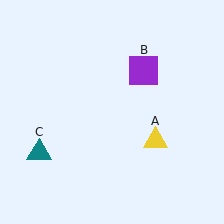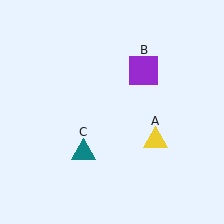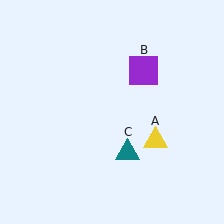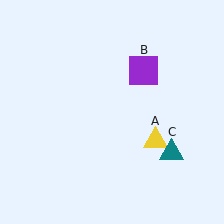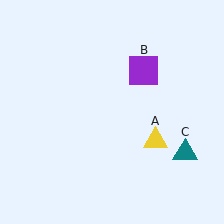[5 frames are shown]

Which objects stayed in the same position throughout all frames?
Yellow triangle (object A) and purple square (object B) remained stationary.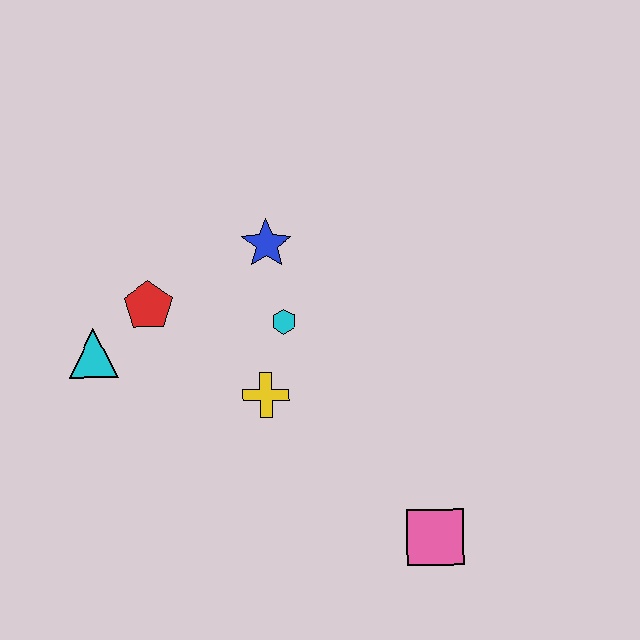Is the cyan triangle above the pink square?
Yes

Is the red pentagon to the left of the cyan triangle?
No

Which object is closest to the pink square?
The yellow cross is closest to the pink square.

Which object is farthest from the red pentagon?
The pink square is farthest from the red pentagon.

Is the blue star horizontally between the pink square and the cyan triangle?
Yes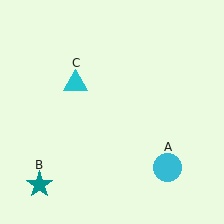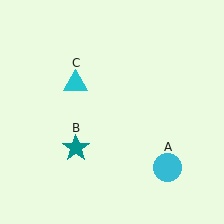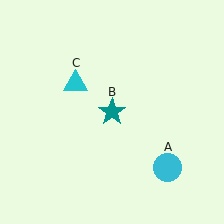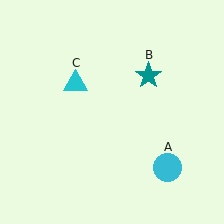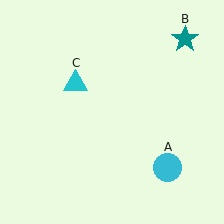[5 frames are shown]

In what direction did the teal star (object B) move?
The teal star (object B) moved up and to the right.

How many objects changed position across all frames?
1 object changed position: teal star (object B).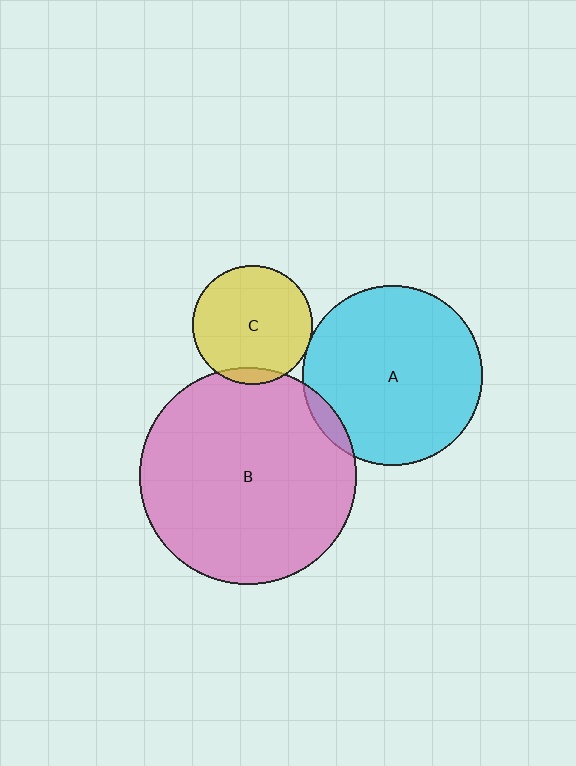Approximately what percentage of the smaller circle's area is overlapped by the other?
Approximately 5%.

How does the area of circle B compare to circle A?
Approximately 1.5 times.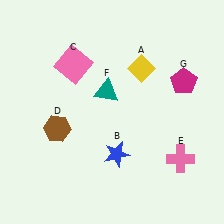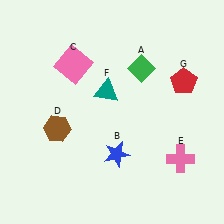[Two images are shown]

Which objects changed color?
A changed from yellow to green. G changed from magenta to red.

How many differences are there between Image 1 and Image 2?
There are 2 differences between the two images.